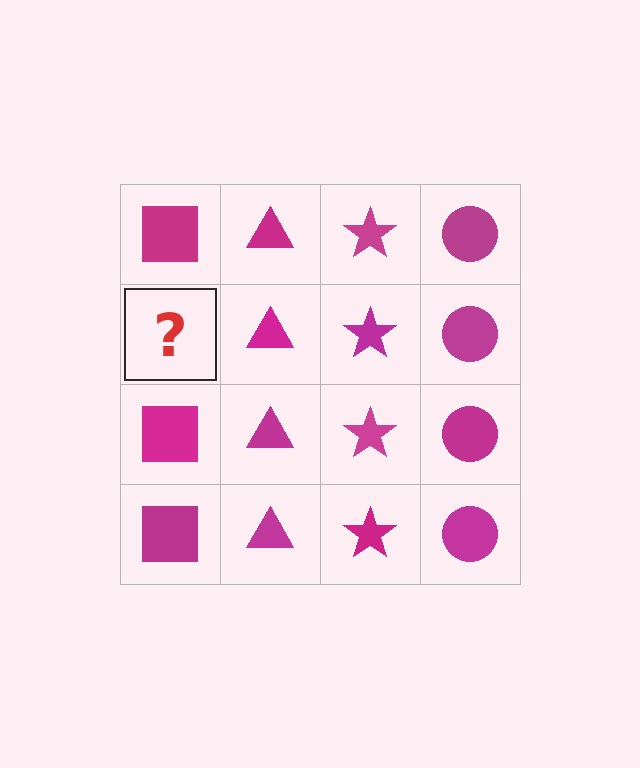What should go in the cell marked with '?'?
The missing cell should contain a magenta square.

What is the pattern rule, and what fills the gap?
The rule is that each column has a consistent shape. The gap should be filled with a magenta square.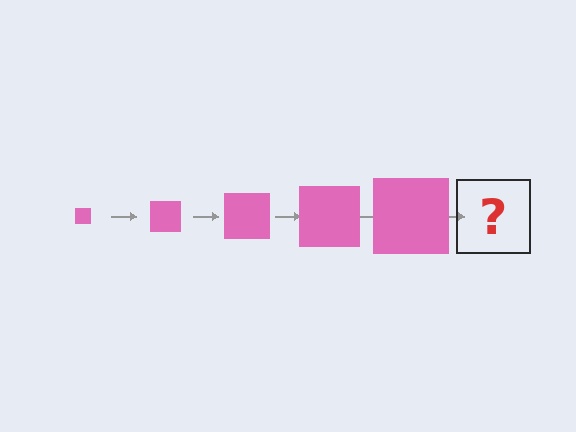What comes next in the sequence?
The next element should be a pink square, larger than the previous one.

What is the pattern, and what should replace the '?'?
The pattern is that the square gets progressively larger each step. The '?' should be a pink square, larger than the previous one.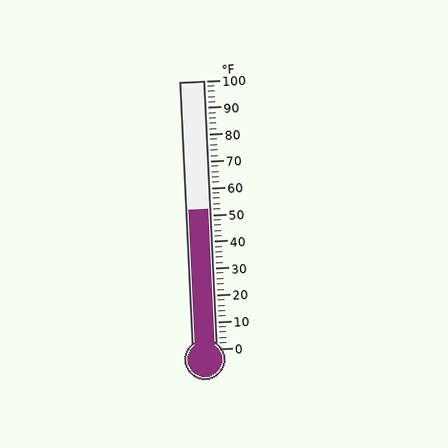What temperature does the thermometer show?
The thermometer shows approximately 52°F.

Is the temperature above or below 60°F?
The temperature is below 60°F.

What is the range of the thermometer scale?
The thermometer scale ranges from 0°F to 100°F.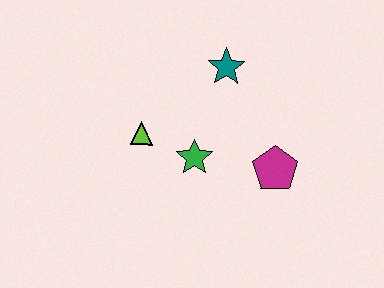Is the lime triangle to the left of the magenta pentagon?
Yes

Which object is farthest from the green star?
The teal star is farthest from the green star.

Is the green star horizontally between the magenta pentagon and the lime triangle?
Yes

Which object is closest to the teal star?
The green star is closest to the teal star.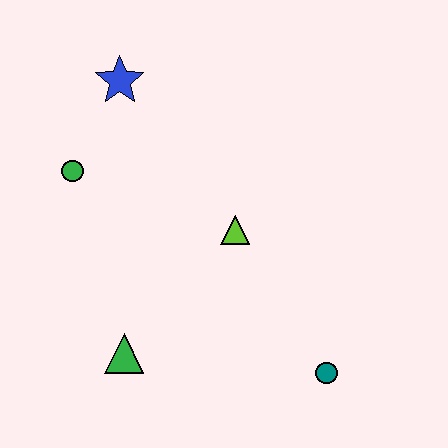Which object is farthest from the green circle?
The teal circle is farthest from the green circle.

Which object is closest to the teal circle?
The lime triangle is closest to the teal circle.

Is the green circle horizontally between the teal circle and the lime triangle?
No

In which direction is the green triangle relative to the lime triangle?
The green triangle is below the lime triangle.